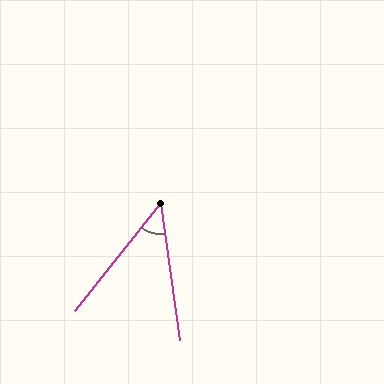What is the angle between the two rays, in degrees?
Approximately 47 degrees.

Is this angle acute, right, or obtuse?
It is acute.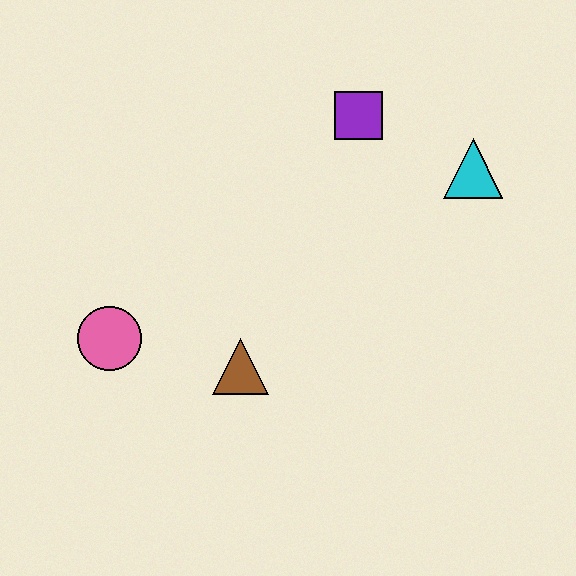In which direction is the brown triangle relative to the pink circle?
The brown triangle is to the right of the pink circle.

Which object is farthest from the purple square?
The pink circle is farthest from the purple square.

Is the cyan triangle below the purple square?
Yes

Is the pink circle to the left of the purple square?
Yes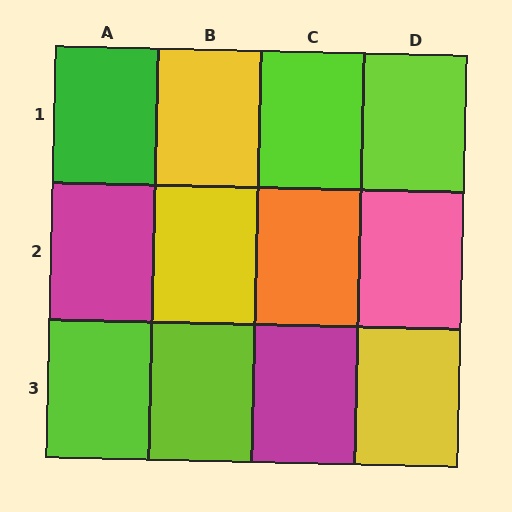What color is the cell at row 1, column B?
Yellow.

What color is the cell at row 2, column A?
Magenta.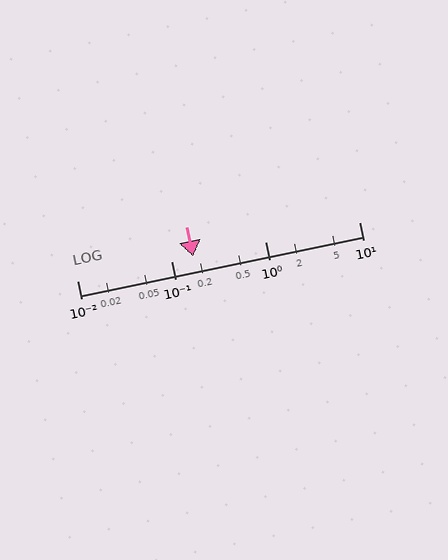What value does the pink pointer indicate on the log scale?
The pointer indicates approximately 0.17.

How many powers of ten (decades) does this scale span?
The scale spans 3 decades, from 0.01 to 10.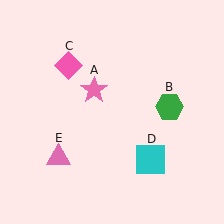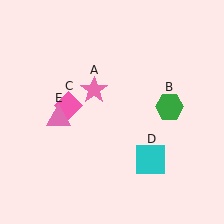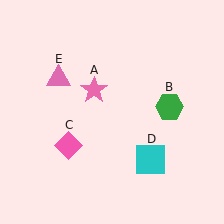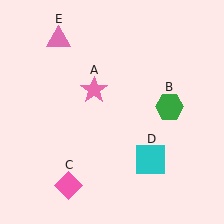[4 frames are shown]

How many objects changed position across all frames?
2 objects changed position: pink diamond (object C), pink triangle (object E).